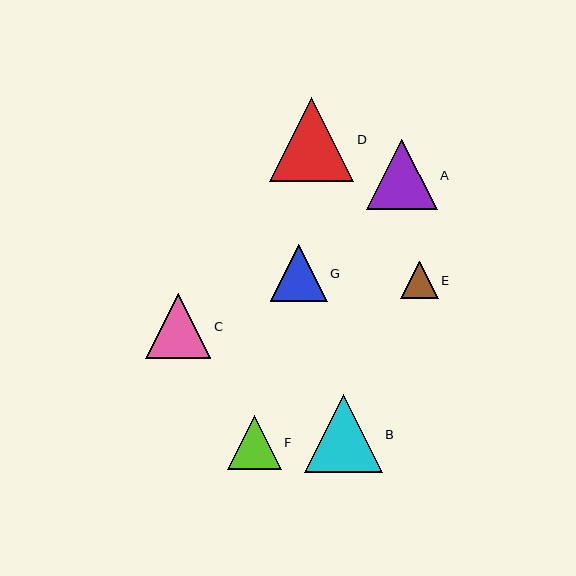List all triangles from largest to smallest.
From largest to smallest: D, B, A, C, G, F, E.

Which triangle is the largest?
Triangle D is the largest with a size of approximately 84 pixels.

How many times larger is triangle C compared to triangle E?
Triangle C is approximately 1.7 times the size of triangle E.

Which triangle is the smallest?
Triangle E is the smallest with a size of approximately 38 pixels.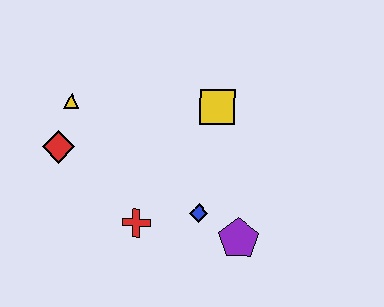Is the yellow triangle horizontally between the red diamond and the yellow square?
Yes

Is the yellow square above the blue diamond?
Yes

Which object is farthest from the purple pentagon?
The yellow triangle is farthest from the purple pentagon.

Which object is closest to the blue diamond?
The purple pentagon is closest to the blue diamond.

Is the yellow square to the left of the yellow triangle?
No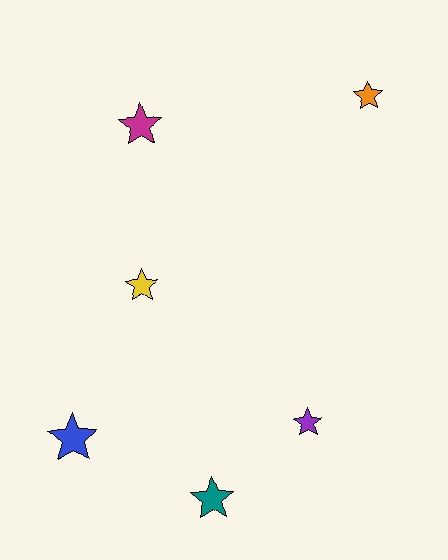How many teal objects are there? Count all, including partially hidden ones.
There is 1 teal object.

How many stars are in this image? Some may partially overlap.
There are 6 stars.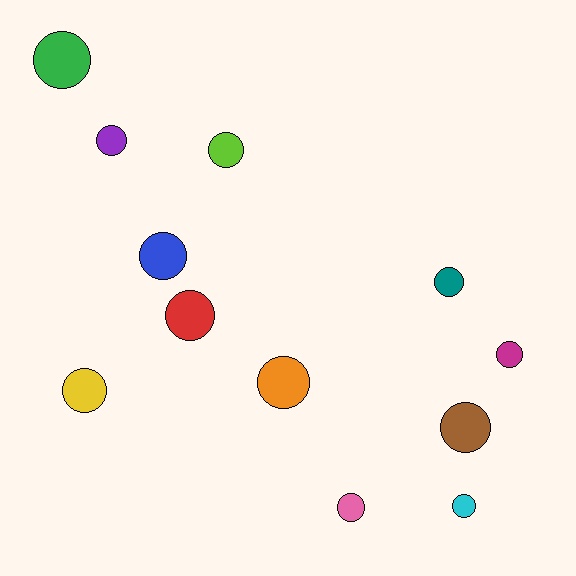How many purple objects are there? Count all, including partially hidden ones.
There is 1 purple object.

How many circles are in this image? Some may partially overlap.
There are 12 circles.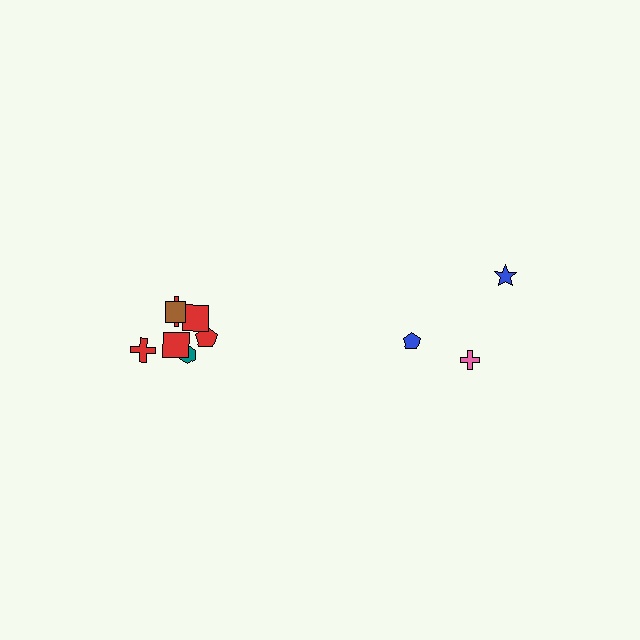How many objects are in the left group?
There are 8 objects.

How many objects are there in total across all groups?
There are 11 objects.